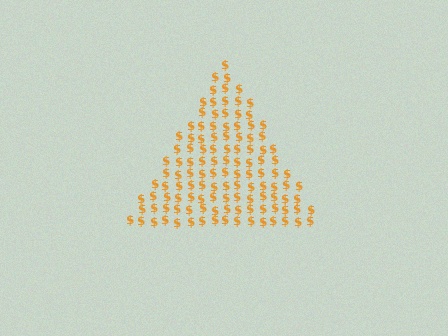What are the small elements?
The small elements are dollar signs.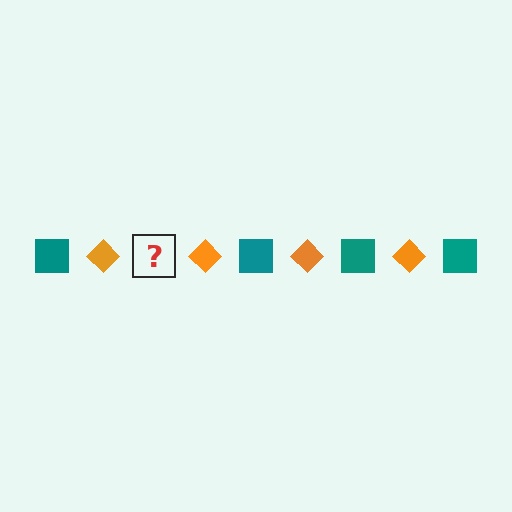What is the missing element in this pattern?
The missing element is a teal square.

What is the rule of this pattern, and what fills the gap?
The rule is that the pattern alternates between teal square and orange diamond. The gap should be filled with a teal square.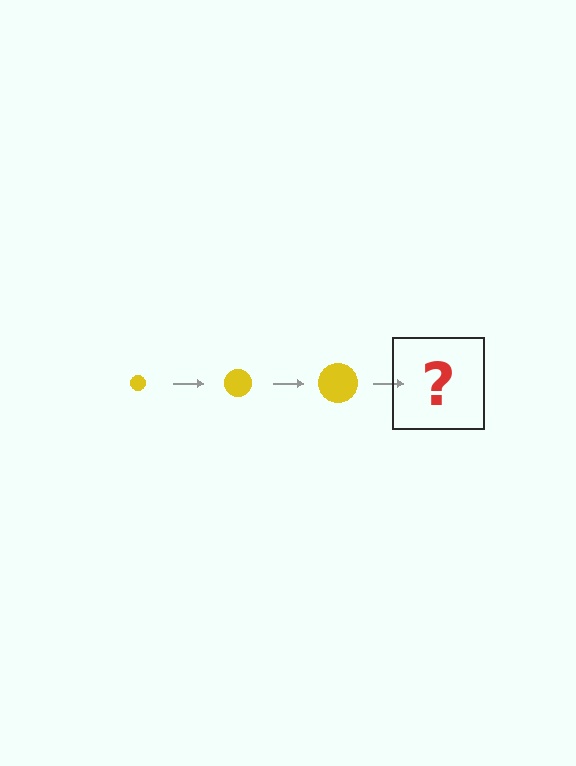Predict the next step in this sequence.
The next step is a yellow circle, larger than the previous one.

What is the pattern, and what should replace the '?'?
The pattern is that the circle gets progressively larger each step. The '?' should be a yellow circle, larger than the previous one.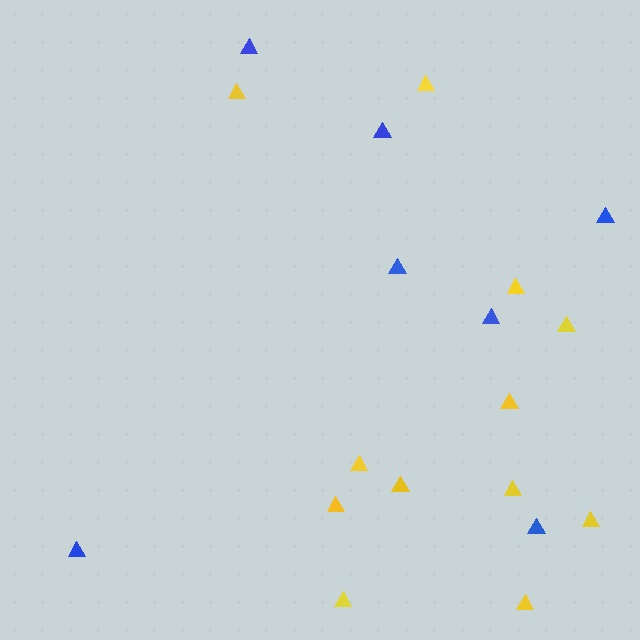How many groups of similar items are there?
There are 2 groups: one group of yellow triangles (12) and one group of blue triangles (7).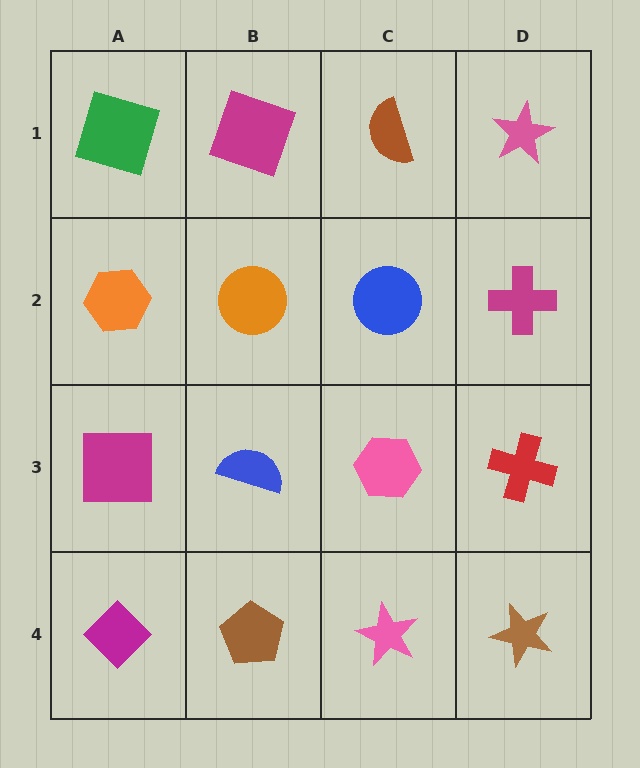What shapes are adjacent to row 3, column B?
An orange circle (row 2, column B), a brown pentagon (row 4, column B), a magenta square (row 3, column A), a pink hexagon (row 3, column C).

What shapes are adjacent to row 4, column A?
A magenta square (row 3, column A), a brown pentagon (row 4, column B).